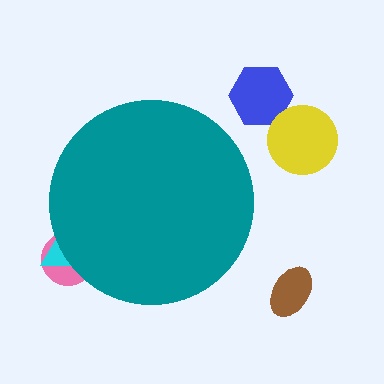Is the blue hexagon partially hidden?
No, the blue hexagon is fully visible.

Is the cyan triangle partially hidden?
Yes, the cyan triangle is partially hidden behind the teal circle.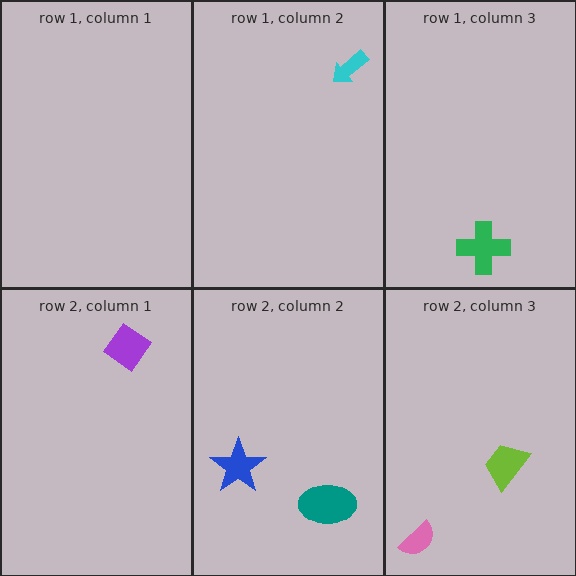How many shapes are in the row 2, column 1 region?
1.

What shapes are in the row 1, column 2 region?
The cyan arrow.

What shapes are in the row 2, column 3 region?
The lime trapezoid, the pink semicircle.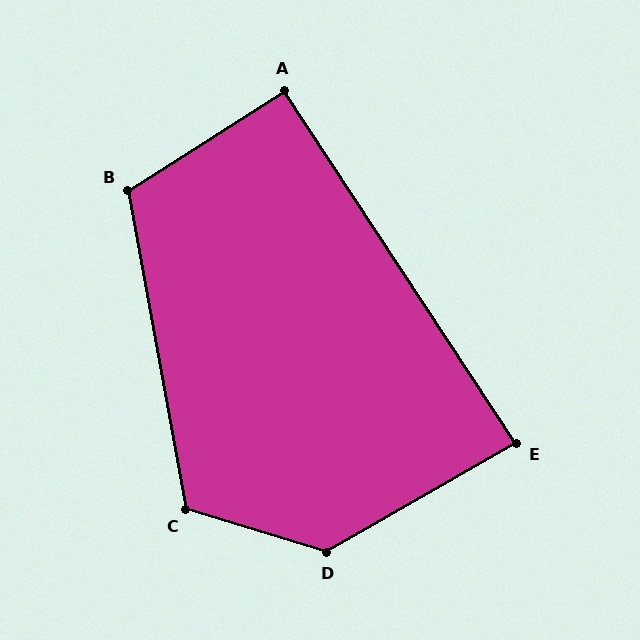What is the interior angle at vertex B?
Approximately 112 degrees (obtuse).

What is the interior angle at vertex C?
Approximately 117 degrees (obtuse).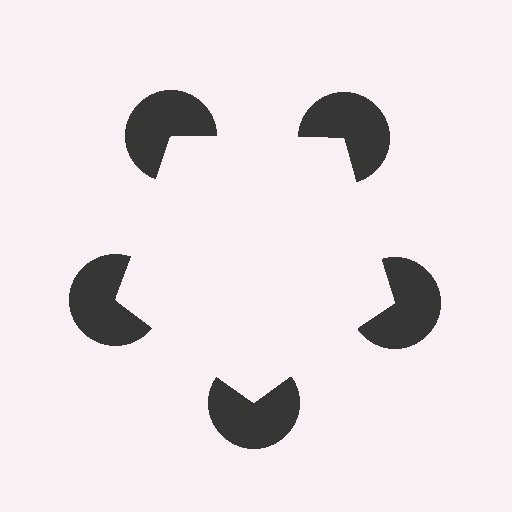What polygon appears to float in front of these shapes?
An illusory pentagon — its edges are inferred from the aligned wedge cuts in the pac-man discs, not physically drawn.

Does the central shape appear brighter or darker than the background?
It typically appears slightly brighter than the background, even though no actual brightness change is drawn.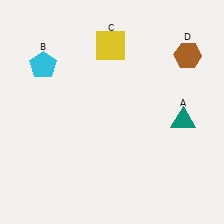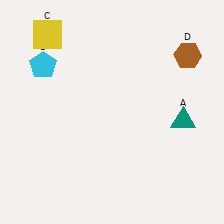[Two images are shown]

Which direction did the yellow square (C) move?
The yellow square (C) moved left.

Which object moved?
The yellow square (C) moved left.